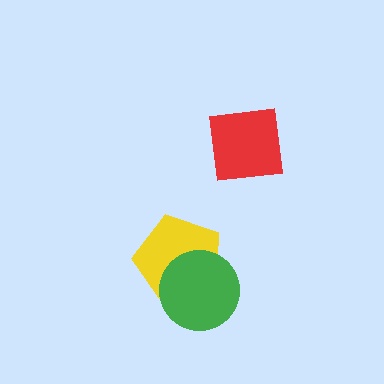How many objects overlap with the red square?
0 objects overlap with the red square.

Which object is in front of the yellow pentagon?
The green circle is in front of the yellow pentagon.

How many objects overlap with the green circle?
1 object overlaps with the green circle.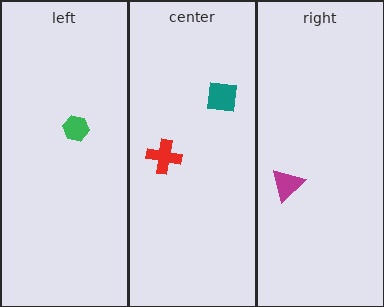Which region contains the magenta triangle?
The right region.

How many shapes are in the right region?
1.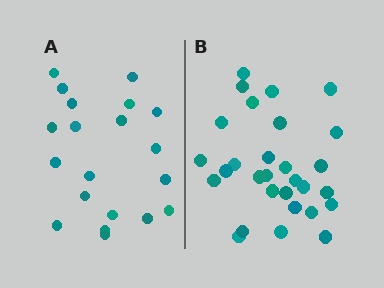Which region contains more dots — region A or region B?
Region B (the right region) has more dots.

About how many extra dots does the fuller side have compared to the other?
Region B has roughly 8 or so more dots than region A.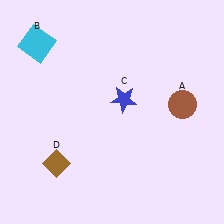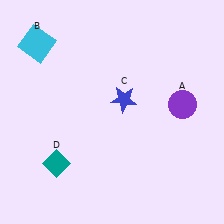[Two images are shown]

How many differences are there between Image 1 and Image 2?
There are 2 differences between the two images.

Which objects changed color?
A changed from brown to purple. D changed from brown to teal.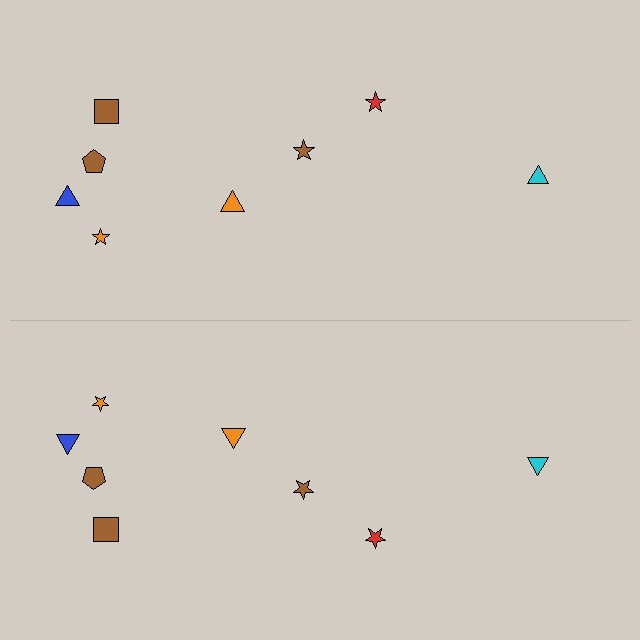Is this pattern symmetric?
Yes, this pattern has bilateral (reflection) symmetry.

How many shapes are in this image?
There are 16 shapes in this image.